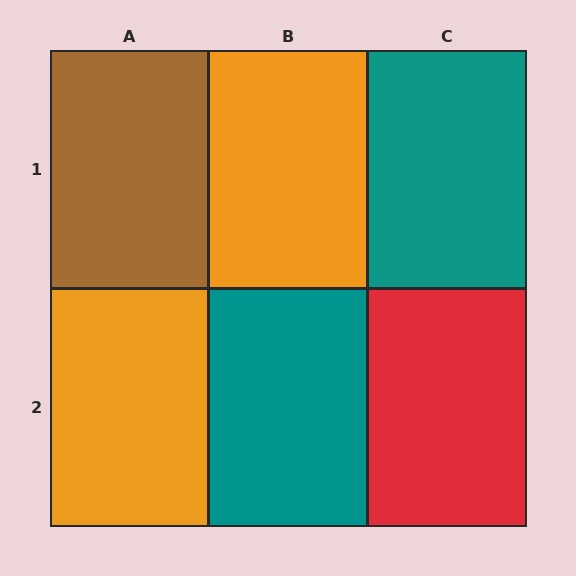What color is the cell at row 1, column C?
Teal.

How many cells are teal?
2 cells are teal.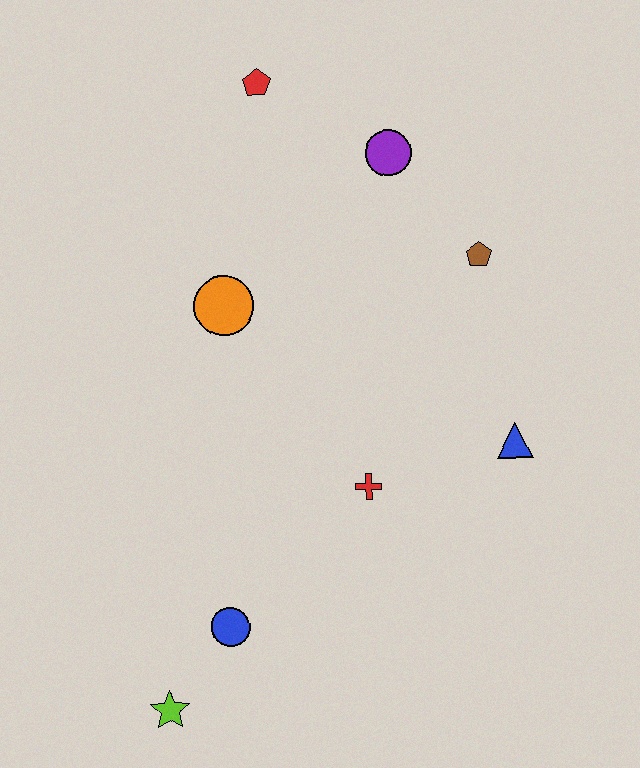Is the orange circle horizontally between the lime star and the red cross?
Yes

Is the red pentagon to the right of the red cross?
No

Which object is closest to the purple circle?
The brown pentagon is closest to the purple circle.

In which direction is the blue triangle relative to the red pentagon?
The blue triangle is below the red pentagon.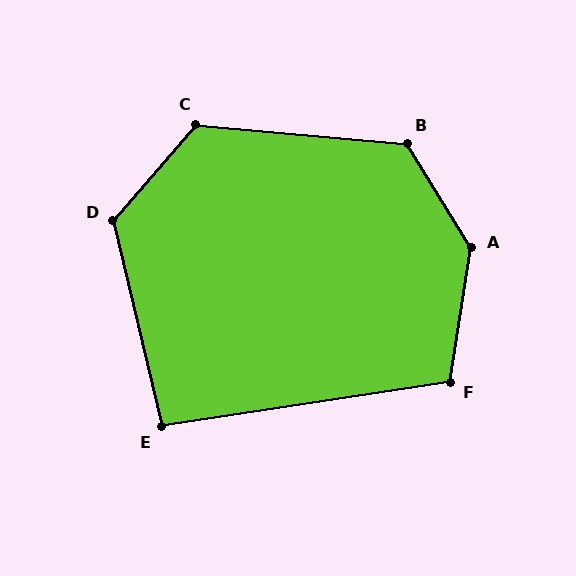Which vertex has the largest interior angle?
A, at approximately 140 degrees.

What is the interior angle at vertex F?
Approximately 108 degrees (obtuse).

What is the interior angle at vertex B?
Approximately 126 degrees (obtuse).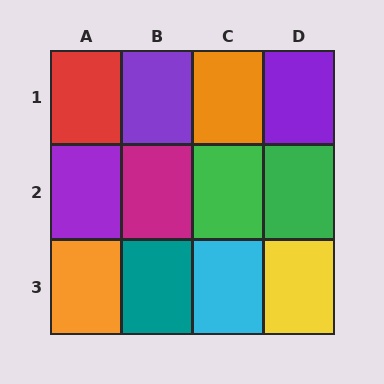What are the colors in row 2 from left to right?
Purple, magenta, green, green.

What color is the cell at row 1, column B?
Purple.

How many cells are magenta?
1 cell is magenta.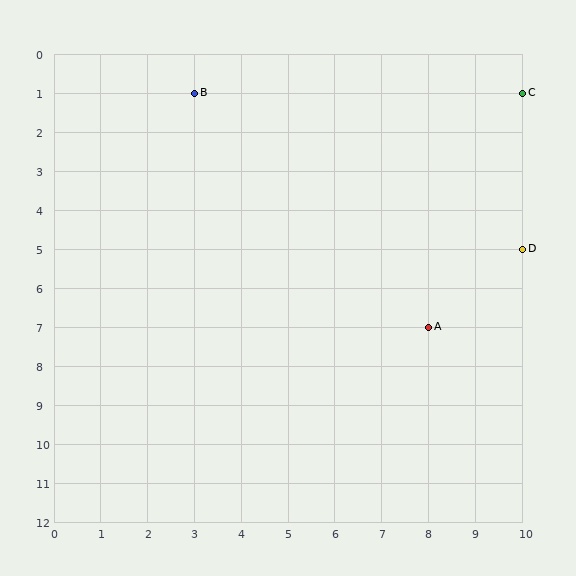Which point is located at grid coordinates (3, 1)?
Point B is at (3, 1).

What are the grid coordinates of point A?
Point A is at grid coordinates (8, 7).